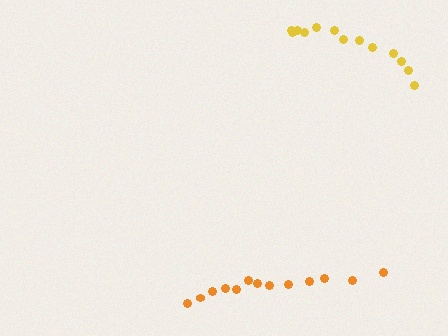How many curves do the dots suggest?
There are 2 distinct paths.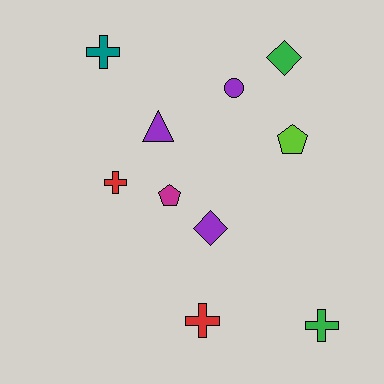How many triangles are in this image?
There is 1 triangle.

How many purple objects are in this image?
There are 3 purple objects.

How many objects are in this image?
There are 10 objects.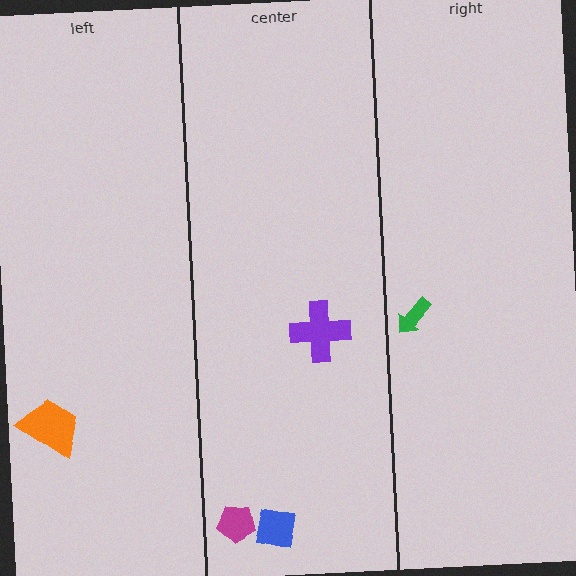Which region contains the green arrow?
The right region.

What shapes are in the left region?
The orange trapezoid.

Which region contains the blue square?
The center region.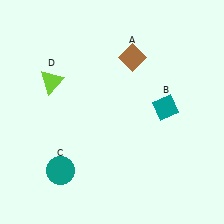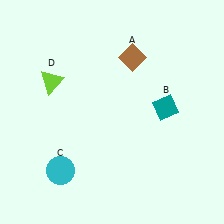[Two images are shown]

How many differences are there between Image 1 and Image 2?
There is 1 difference between the two images.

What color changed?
The circle (C) changed from teal in Image 1 to cyan in Image 2.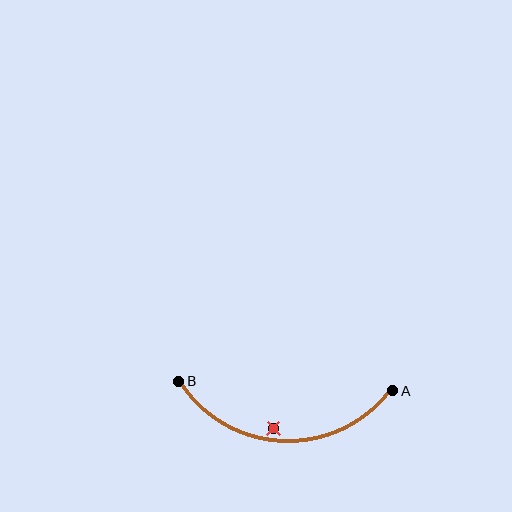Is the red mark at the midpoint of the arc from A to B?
No — the red mark does not lie on the arc at all. It sits slightly inside the curve.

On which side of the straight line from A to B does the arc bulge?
The arc bulges below the straight line connecting A and B.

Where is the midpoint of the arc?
The arc midpoint is the point on the curve farthest from the straight line joining A and B. It sits below that line.